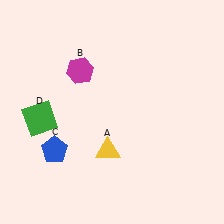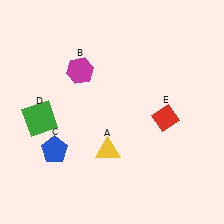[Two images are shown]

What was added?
A red diamond (E) was added in Image 2.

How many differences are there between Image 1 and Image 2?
There is 1 difference between the two images.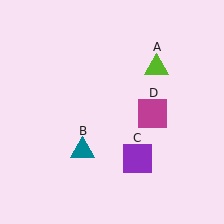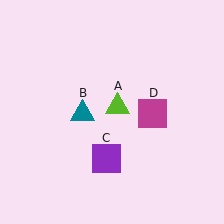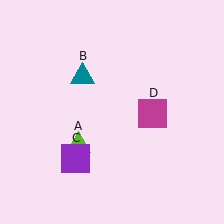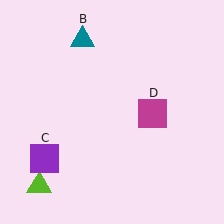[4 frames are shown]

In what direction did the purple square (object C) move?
The purple square (object C) moved left.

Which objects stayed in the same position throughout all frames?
Magenta square (object D) remained stationary.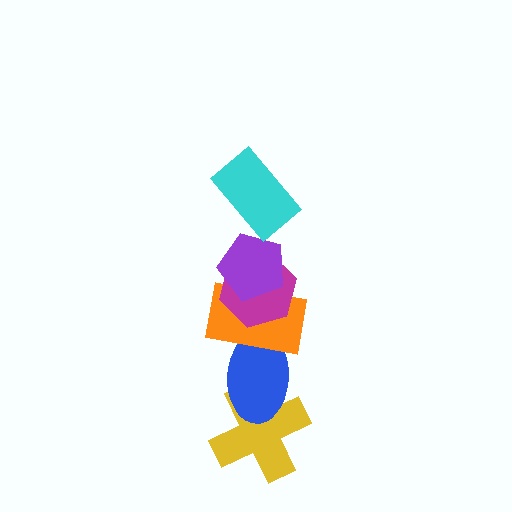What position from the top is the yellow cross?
The yellow cross is 6th from the top.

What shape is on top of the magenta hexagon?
The purple pentagon is on top of the magenta hexagon.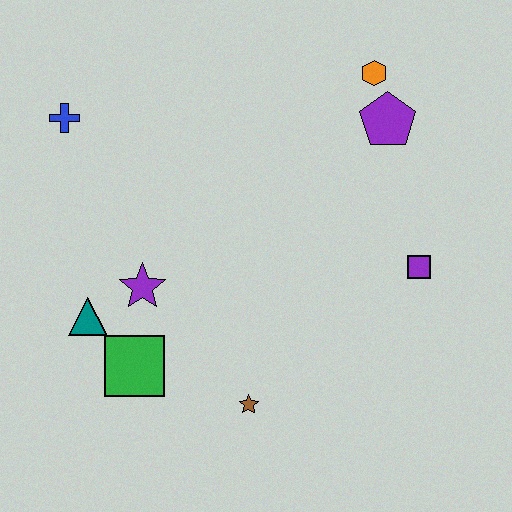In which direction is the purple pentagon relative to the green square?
The purple pentagon is to the right of the green square.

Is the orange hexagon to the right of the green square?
Yes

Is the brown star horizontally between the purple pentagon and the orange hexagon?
No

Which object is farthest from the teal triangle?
The orange hexagon is farthest from the teal triangle.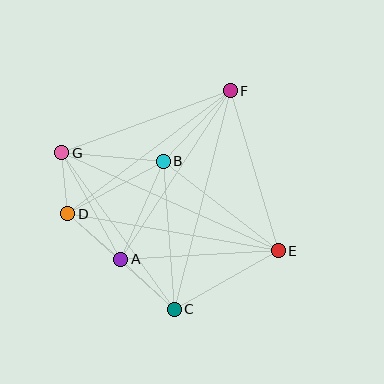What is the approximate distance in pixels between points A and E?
The distance between A and E is approximately 158 pixels.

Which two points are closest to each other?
Points D and G are closest to each other.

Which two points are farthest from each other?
Points E and G are farthest from each other.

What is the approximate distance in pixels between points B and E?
The distance between B and E is approximately 146 pixels.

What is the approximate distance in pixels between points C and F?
The distance between C and F is approximately 225 pixels.